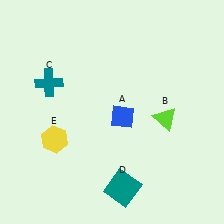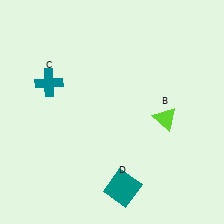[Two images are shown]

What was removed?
The yellow hexagon (E), the blue diamond (A) were removed in Image 2.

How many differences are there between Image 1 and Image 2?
There are 2 differences between the two images.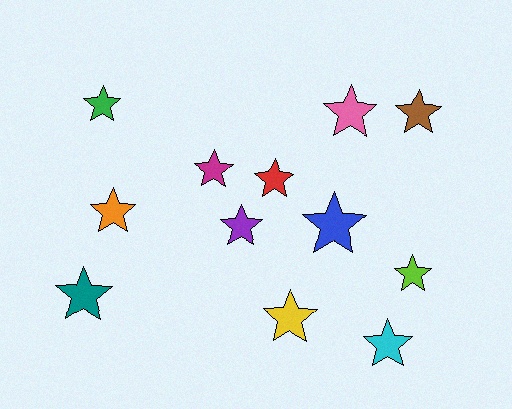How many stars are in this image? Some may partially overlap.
There are 12 stars.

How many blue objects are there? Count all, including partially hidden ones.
There is 1 blue object.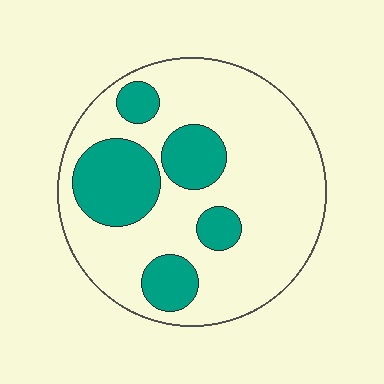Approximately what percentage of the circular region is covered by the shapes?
Approximately 25%.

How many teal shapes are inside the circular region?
5.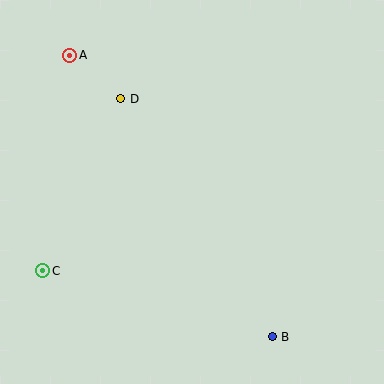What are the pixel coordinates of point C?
Point C is at (43, 271).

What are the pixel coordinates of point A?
Point A is at (70, 55).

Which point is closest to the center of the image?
Point D at (121, 99) is closest to the center.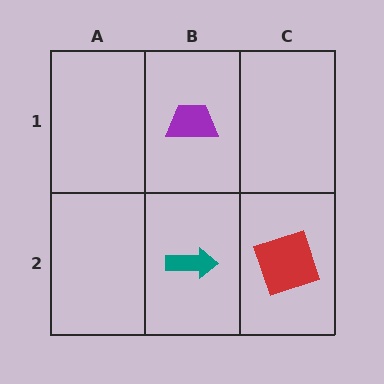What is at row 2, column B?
A teal arrow.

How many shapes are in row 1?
1 shape.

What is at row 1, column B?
A purple trapezoid.